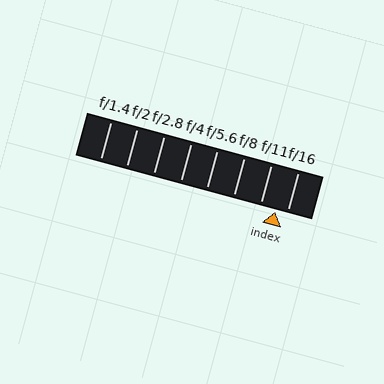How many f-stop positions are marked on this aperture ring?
There are 8 f-stop positions marked.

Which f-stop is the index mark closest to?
The index mark is closest to f/16.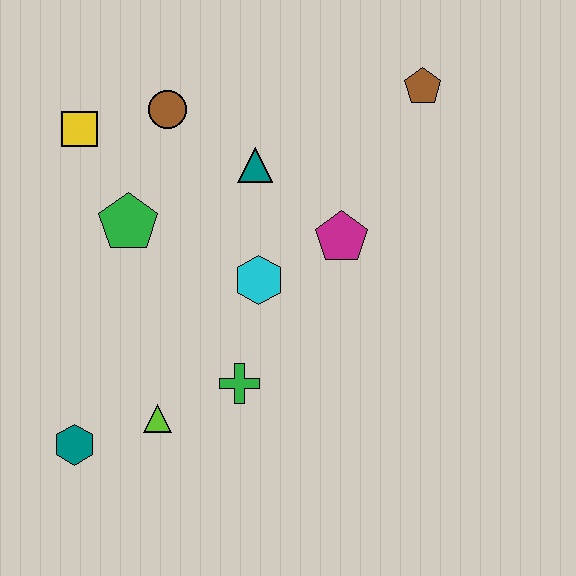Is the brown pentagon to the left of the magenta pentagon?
No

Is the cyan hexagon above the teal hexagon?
Yes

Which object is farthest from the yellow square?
The brown pentagon is farthest from the yellow square.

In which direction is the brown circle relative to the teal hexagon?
The brown circle is above the teal hexagon.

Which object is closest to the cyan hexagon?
The magenta pentagon is closest to the cyan hexagon.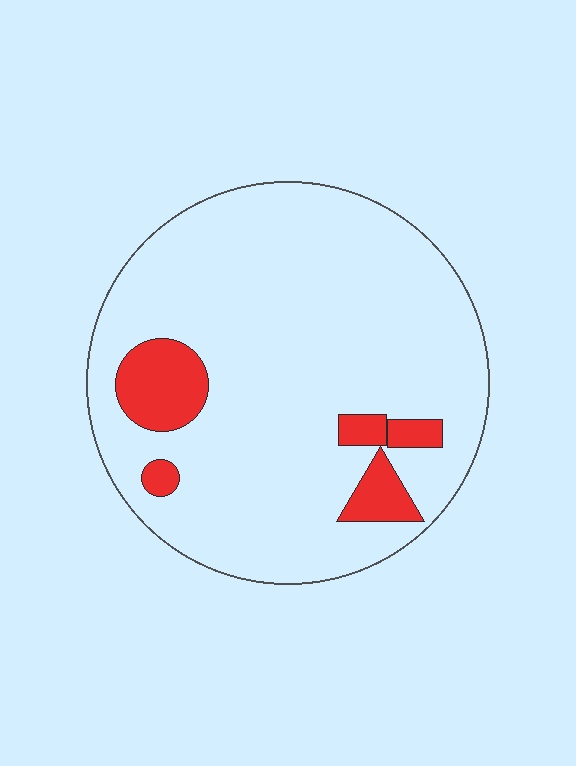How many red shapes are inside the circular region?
5.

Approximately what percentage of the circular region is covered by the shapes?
Approximately 10%.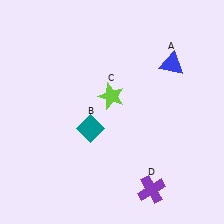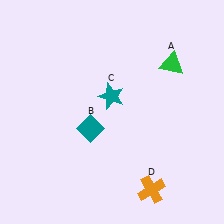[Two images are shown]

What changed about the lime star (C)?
In Image 1, C is lime. In Image 2, it changed to teal.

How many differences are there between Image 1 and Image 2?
There are 3 differences between the two images.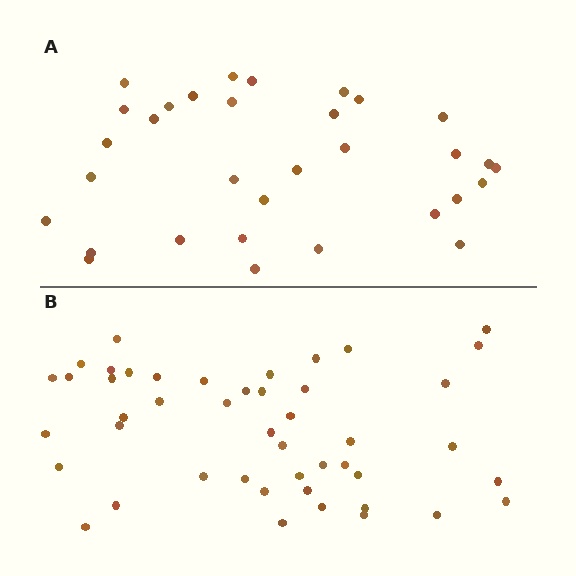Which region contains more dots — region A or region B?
Region B (the bottom region) has more dots.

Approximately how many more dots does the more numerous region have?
Region B has approximately 15 more dots than region A.